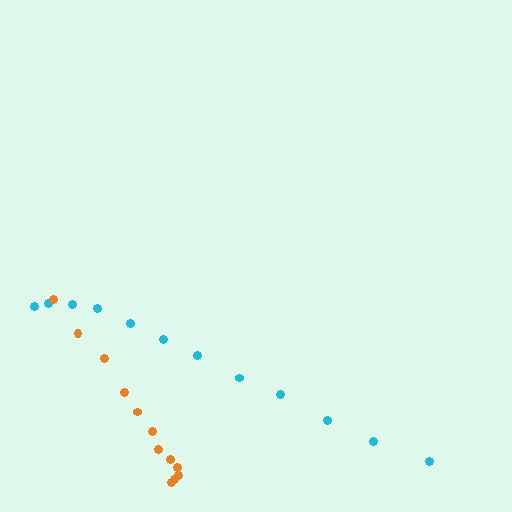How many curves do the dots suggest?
There are 2 distinct paths.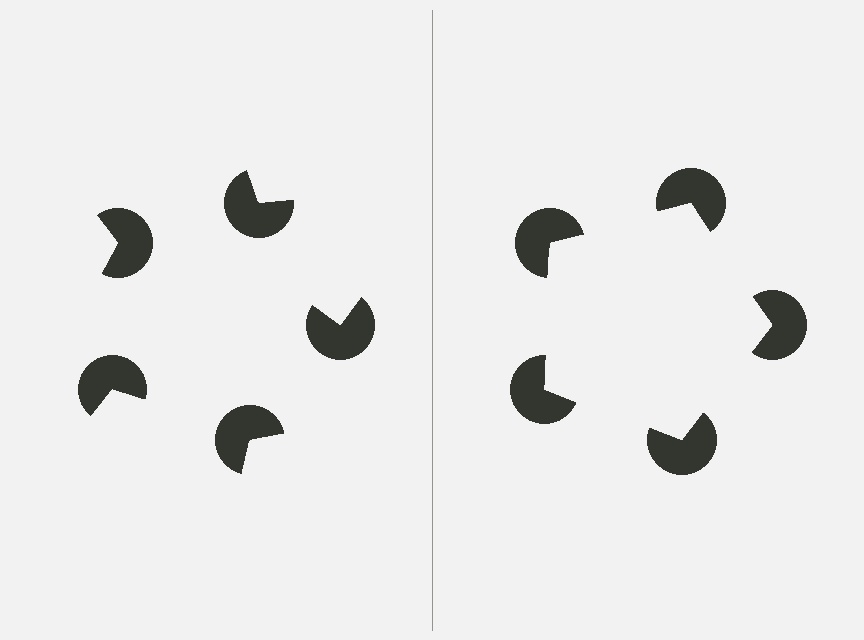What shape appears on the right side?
An illusory pentagon.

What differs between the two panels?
The pac-man discs are positioned identically on both sides; only the wedge orientations differ. On the right they align to a pentagon; on the left they are misaligned.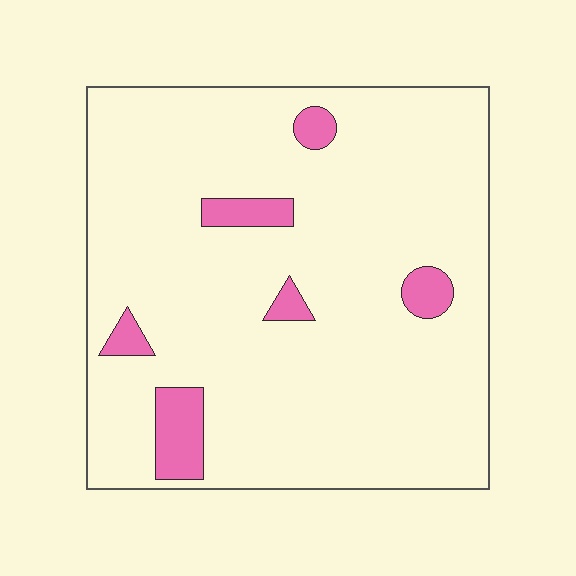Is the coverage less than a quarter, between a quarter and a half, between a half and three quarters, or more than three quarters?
Less than a quarter.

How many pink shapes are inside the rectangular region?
6.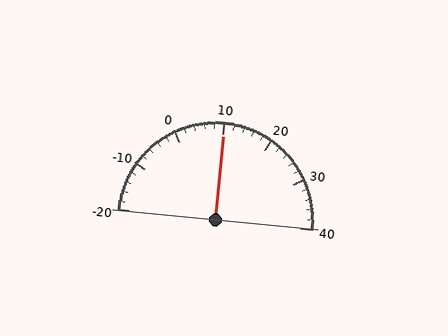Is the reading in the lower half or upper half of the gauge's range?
The reading is in the upper half of the range (-20 to 40).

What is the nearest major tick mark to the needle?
The nearest major tick mark is 10.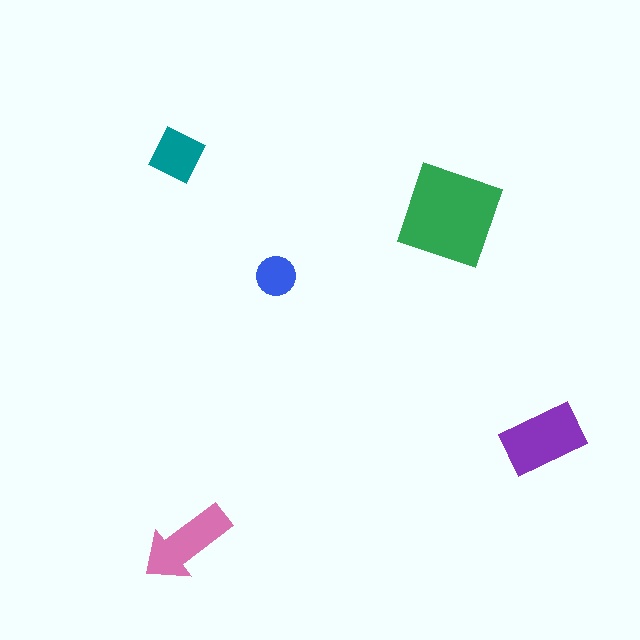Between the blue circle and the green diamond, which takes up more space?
The green diamond.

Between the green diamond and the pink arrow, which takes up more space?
The green diamond.